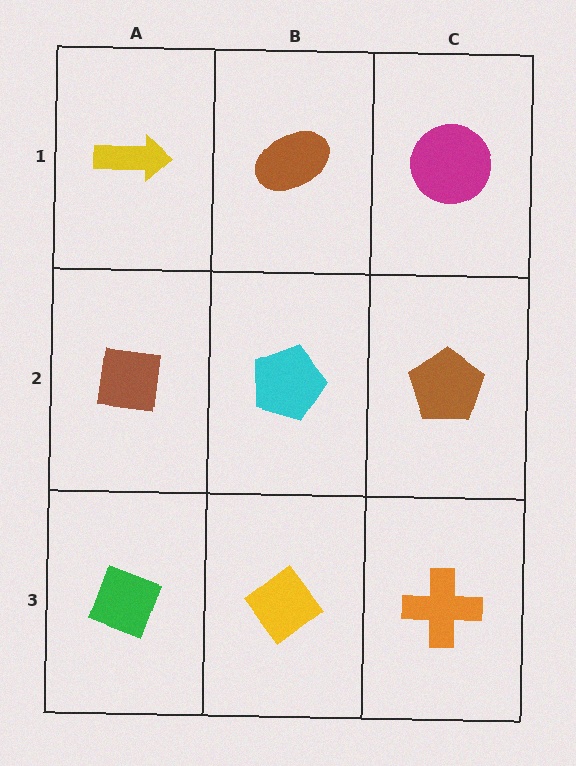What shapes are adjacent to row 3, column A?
A brown square (row 2, column A), a yellow diamond (row 3, column B).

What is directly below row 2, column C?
An orange cross.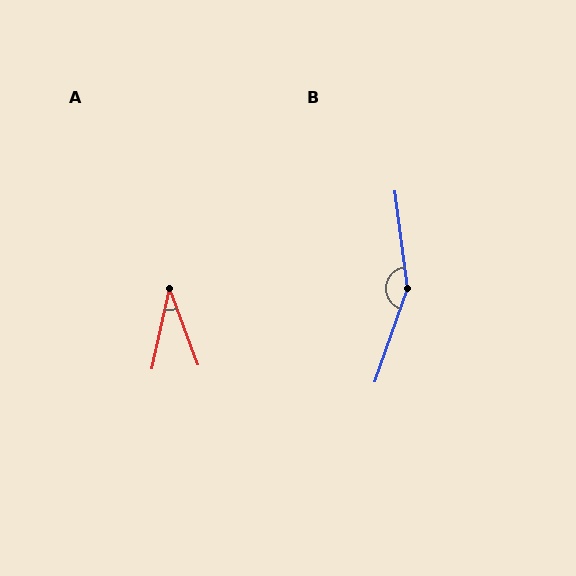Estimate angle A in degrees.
Approximately 33 degrees.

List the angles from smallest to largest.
A (33°), B (153°).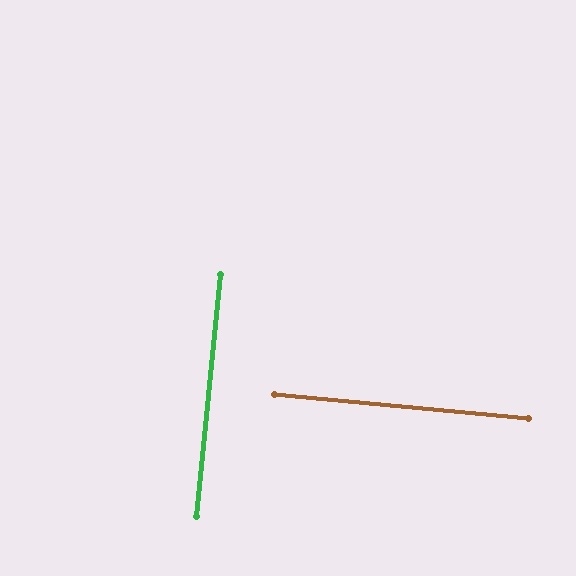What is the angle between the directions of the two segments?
Approximately 90 degrees.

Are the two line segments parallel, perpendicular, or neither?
Perpendicular — they meet at approximately 90°.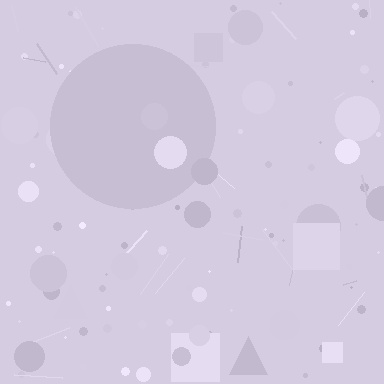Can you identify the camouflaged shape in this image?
The camouflaged shape is a circle.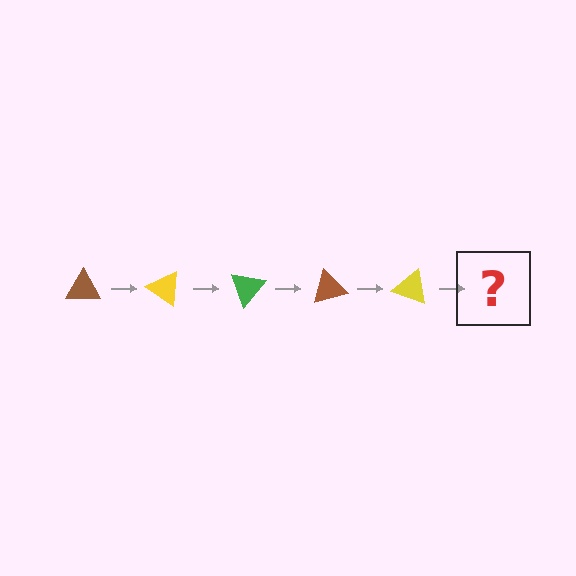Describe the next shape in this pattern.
It should be a green triangle, rotated 175 degrees from the start.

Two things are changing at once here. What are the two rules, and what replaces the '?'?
The two rules are that it rotates 35 degrees each step and the color cycles through brown, yellow, and green. The '?' should be a green triangle, rotated 175 degrees from the start.